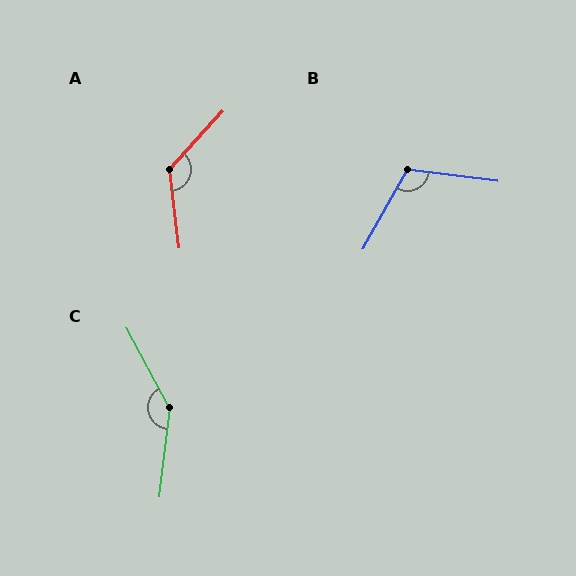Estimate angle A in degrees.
Approximately 131 degrees.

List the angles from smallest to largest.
B (112°), A (131°), C (145°).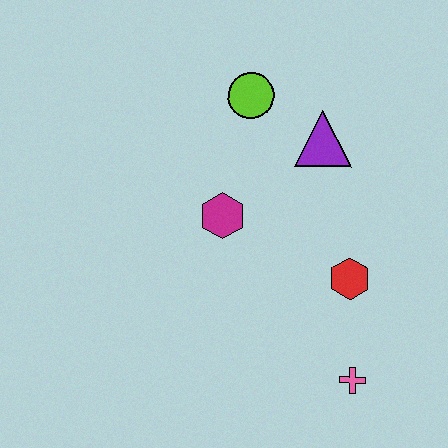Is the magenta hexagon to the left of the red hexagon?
Yes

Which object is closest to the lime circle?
The purple triangle is closest to the lime circle.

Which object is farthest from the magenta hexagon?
The pink cross is farthest from the magenta hexagon.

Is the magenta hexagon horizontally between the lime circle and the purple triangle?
No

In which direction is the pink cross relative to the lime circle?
The pink cross is below the lime circle.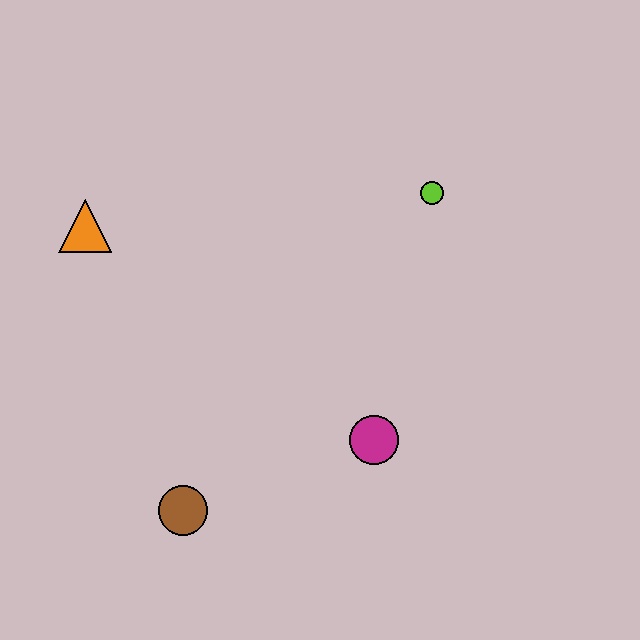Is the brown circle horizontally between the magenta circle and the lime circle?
No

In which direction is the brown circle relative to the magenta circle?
The brown circle is to the left of the magenta circle.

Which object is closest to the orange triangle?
The brown circle is closest to the orange triangle.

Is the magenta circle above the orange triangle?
No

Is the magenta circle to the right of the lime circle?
No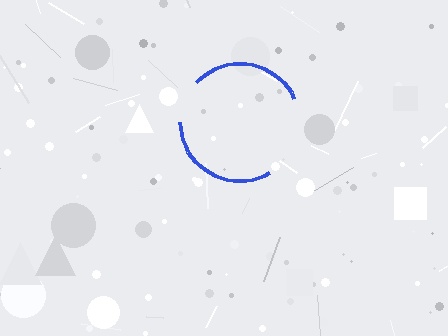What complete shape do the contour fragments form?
The contour fragments form a circle.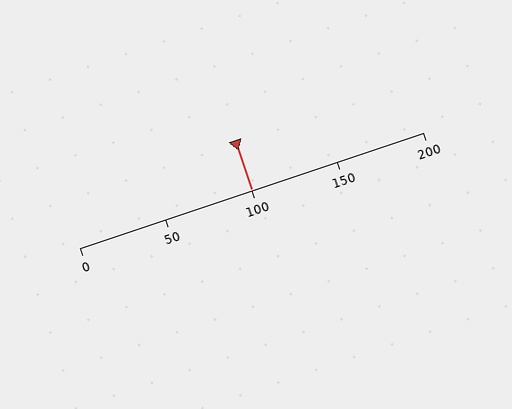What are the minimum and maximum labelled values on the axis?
The axis runs from 0 to 200.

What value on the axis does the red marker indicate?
The marker indicates approximately 100.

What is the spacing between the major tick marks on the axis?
The major ticks are spaced 50 apart.